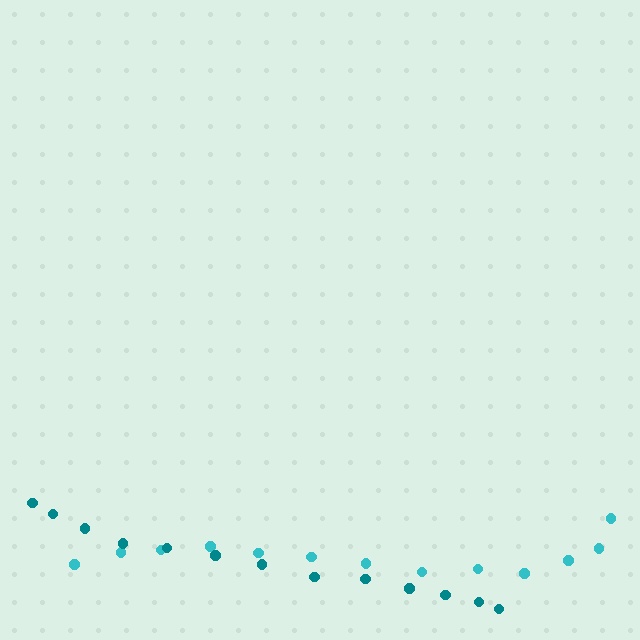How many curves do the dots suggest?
There are 2 distinct paths.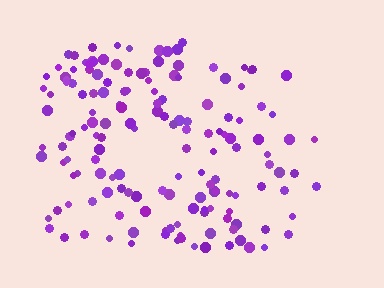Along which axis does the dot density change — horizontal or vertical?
Horizontal.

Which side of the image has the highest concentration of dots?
The left.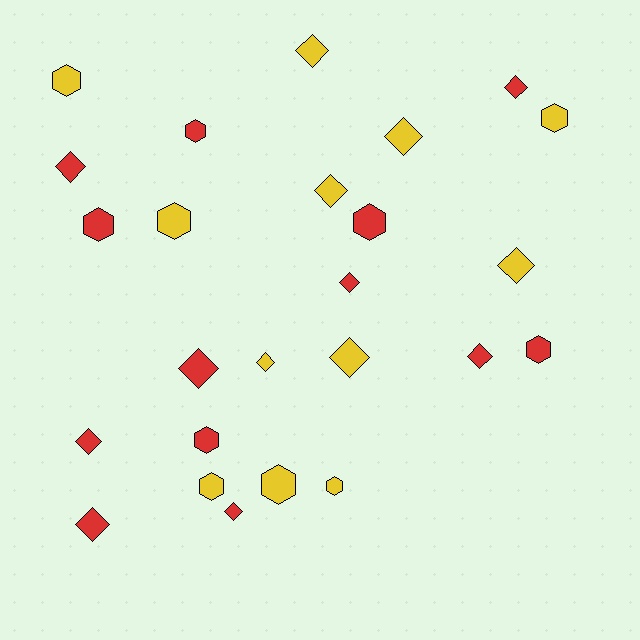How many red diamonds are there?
There are 8 red diamonds.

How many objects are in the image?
There are 25 objects.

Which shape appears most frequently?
Diamond, with 14 objects.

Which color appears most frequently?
Red, with 13 objects.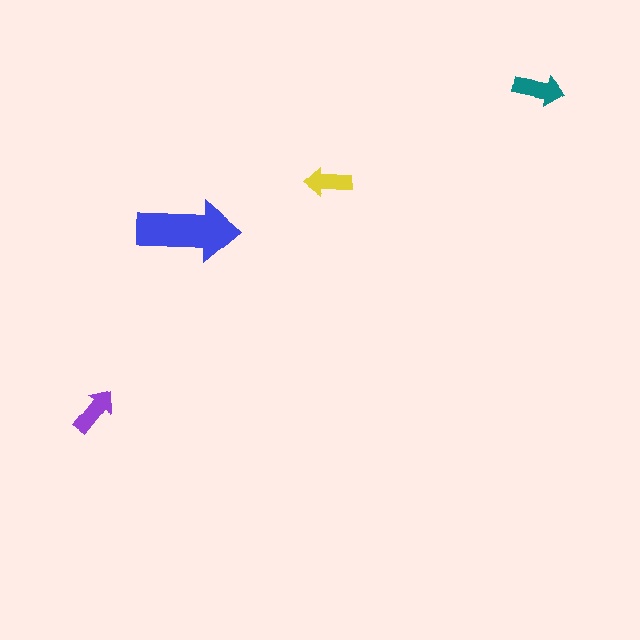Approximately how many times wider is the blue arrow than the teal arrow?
About 2 times wider.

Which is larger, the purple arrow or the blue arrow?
The blue one.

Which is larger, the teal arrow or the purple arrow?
The teal one.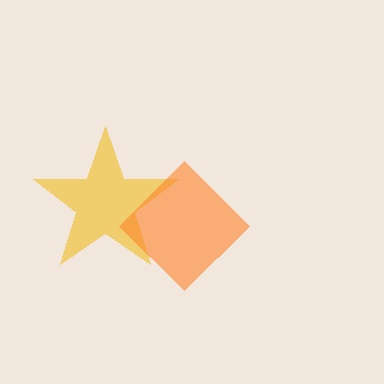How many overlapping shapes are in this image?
There are 2 overlapping shapes in the image.